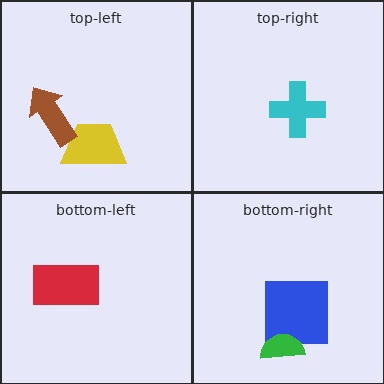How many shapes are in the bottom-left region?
1.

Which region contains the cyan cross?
The top-right region.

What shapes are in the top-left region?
The yellow trapezoid, the brown arrow.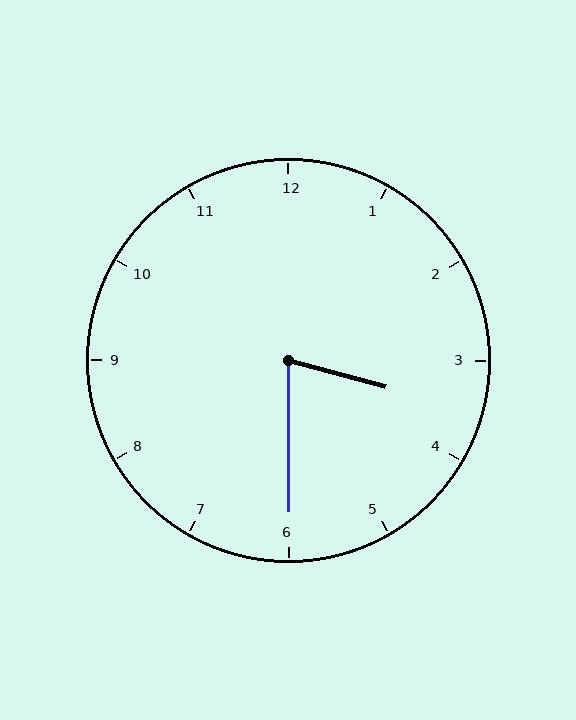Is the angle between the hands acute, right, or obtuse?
It is acute.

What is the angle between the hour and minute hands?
Approximately 75 degrees.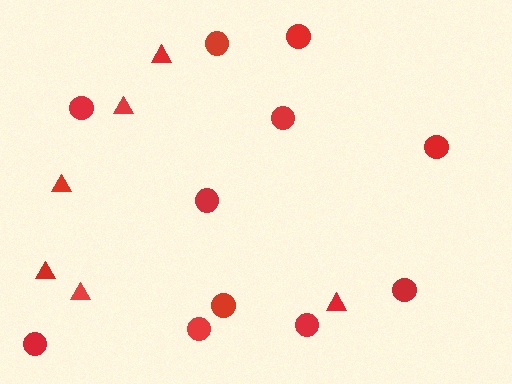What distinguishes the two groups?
There are 2 groups: one group of triangles (6) and one group of circles (11).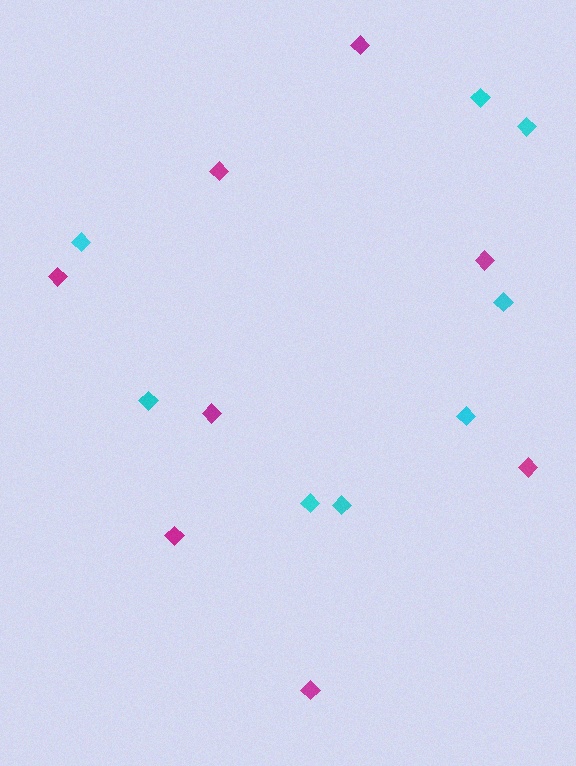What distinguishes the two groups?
There are 2 groups: one group of magenta diamonds (8) and one group of cyan diamonds (8).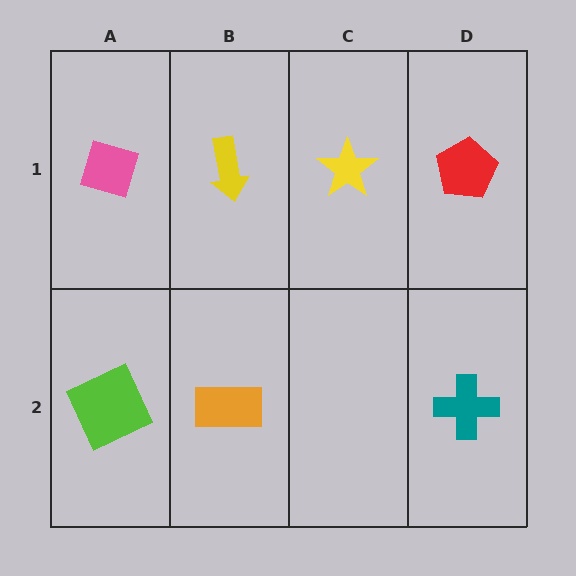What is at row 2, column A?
A lime square.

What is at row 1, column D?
A red pentagon.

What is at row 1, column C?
A yellow star.